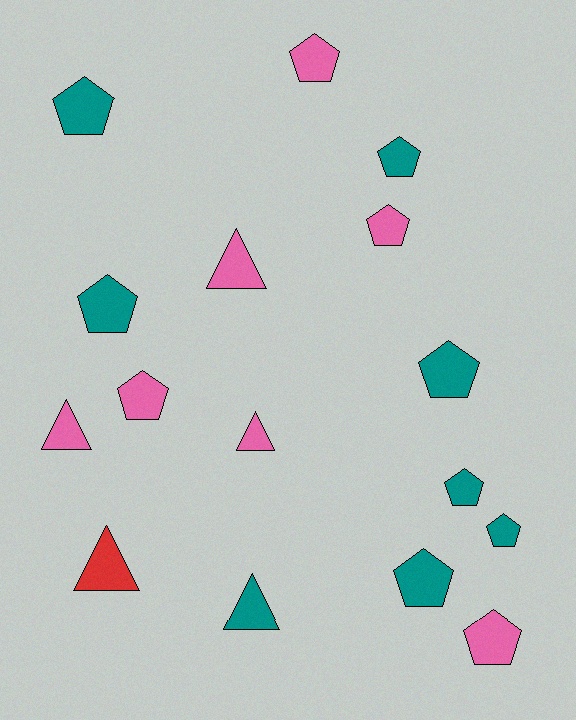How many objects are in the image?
There are 16 objects.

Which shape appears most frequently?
Pentagon, with 11 objects.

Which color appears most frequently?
Teal, with 8 objects.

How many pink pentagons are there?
There are 4 pink pentagons.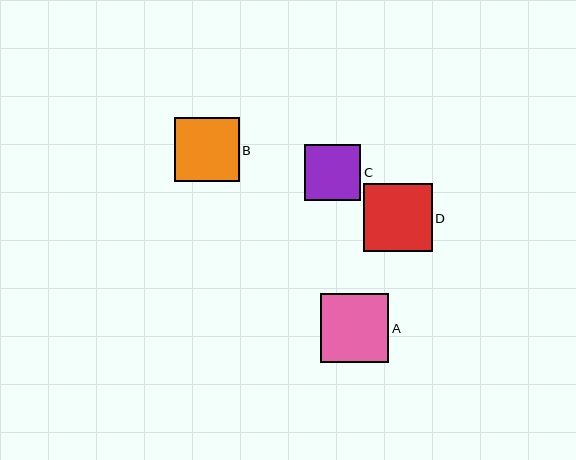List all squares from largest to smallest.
From largest to smallest: A, D, B, C.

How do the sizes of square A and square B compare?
Square A and square B are approximately the same size.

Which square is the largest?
Square A is the largest with a size of approximately 69 pixels.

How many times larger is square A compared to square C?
Square A is approximately 1.2 times the size of square C.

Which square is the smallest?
Square C is the smallest with a size of approximately 57 pixels.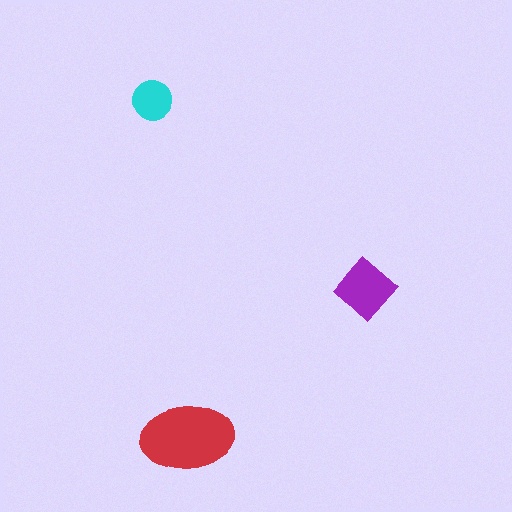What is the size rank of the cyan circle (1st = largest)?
3rd.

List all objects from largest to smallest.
The red ellipse, the purple diamond, the cyan circle.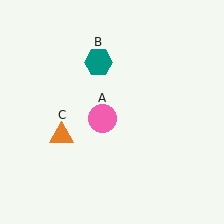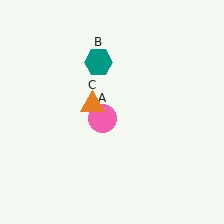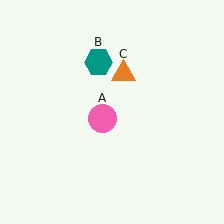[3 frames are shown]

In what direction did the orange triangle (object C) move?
The orange triangle (object C) moved up and to the right.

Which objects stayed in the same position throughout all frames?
Pink circle (object A) and teal hexagon (object B) remained stationary.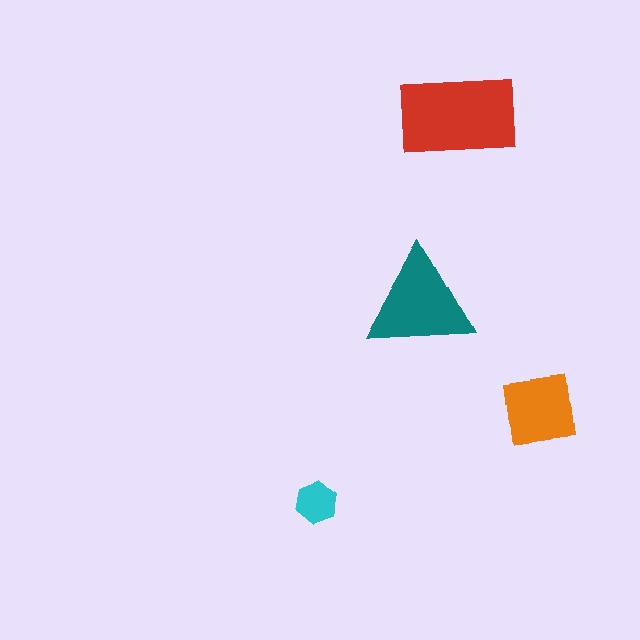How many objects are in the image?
There are 4 objects in the image.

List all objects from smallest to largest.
The cyan hexagon, the orange square, the teal triangle, the red rectangle.